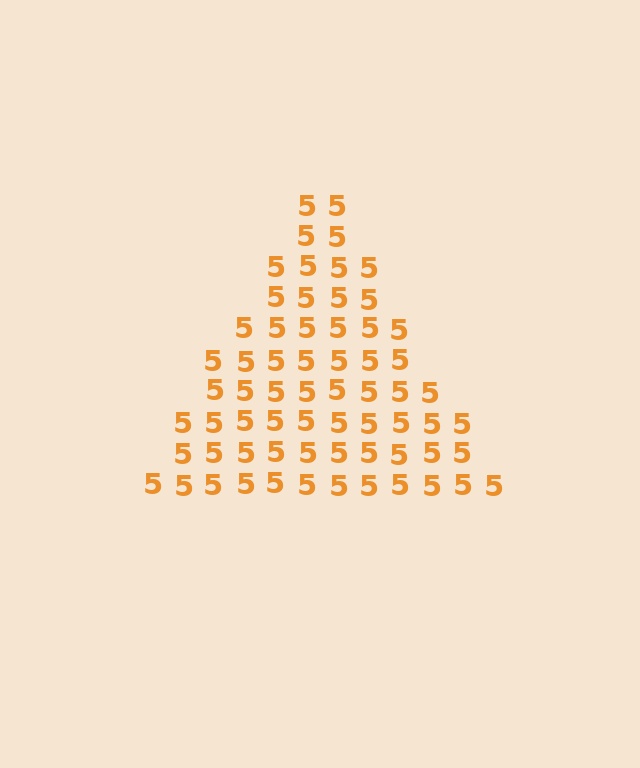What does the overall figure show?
The overall figure shows a triangle.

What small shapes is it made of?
It is made of small digit 5's.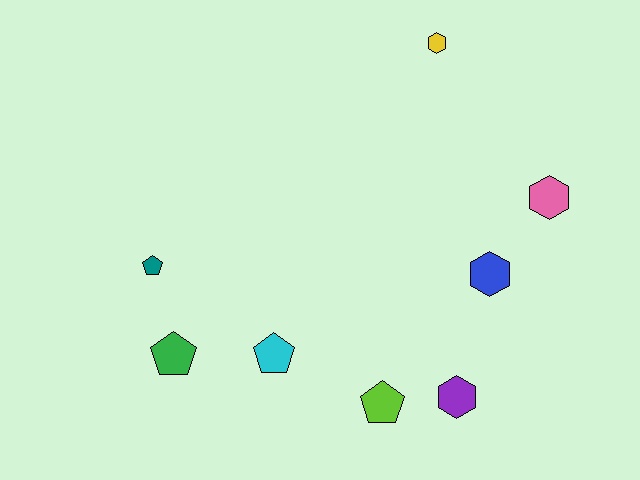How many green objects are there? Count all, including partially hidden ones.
There is 1 green object.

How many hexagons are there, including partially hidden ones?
There are 4 hexagons.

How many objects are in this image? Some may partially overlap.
There are 8 objects.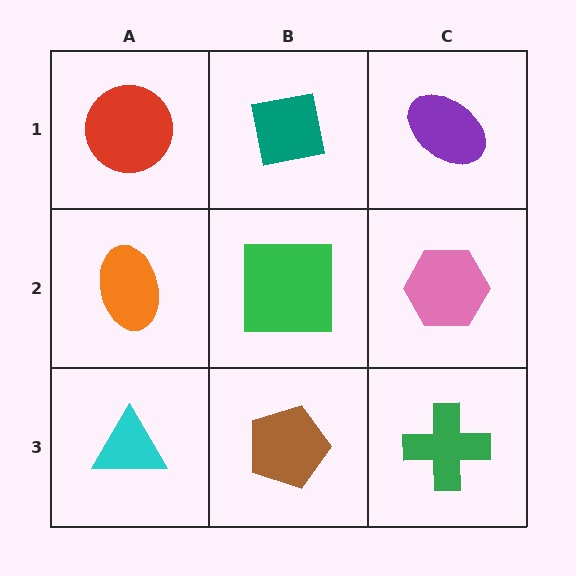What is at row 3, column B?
A brown pentagon.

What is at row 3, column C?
A green cross.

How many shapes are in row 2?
3 shapes.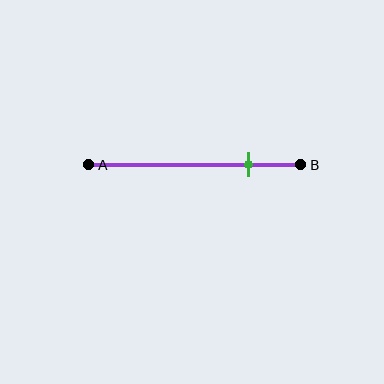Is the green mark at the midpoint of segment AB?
No, the mark is at about 75% from A, not at the 50% midpoint.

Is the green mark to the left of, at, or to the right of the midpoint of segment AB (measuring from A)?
The green mark is to the right of the midpoint of segment AB.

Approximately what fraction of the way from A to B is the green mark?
The green mark is approximately 75% of the way from A to B.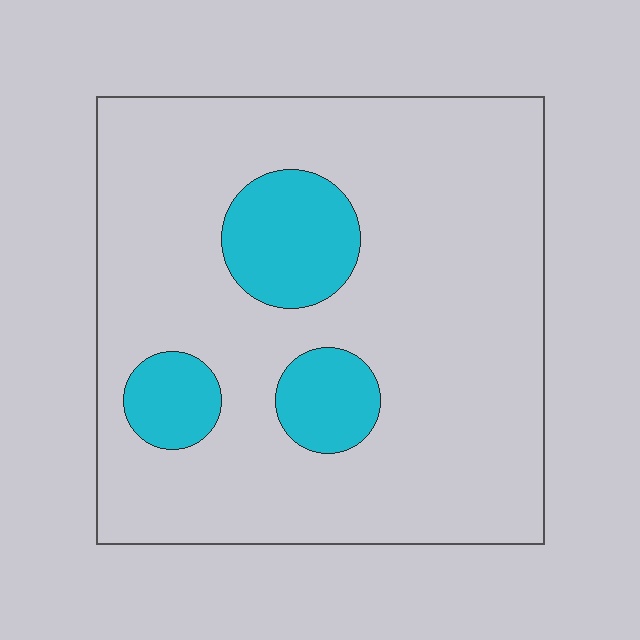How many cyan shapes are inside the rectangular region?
3.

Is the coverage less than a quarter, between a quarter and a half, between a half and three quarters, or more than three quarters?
Less than a quarter.